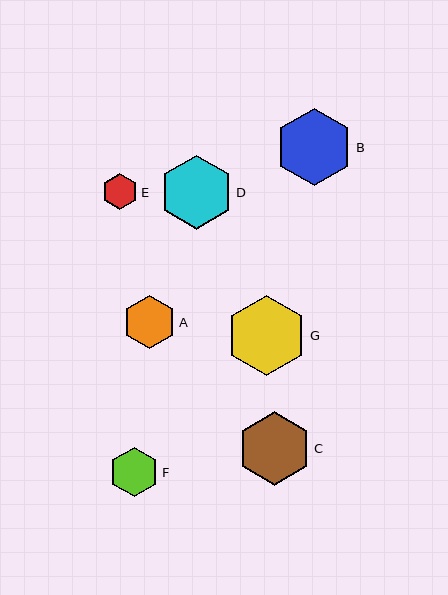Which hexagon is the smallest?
Hexagon E is the smallest with a size of approximately 35 pixels.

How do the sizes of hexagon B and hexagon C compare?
Hexagon B and hexagon C are approximately the same size.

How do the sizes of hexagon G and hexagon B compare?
Hexagon G and hexagon B are approximately the same size.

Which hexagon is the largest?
Hexagon G is the largest with a size of approximately 80 pixels.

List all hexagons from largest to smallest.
From largest to smallest: G, B, D, C, A, F, E.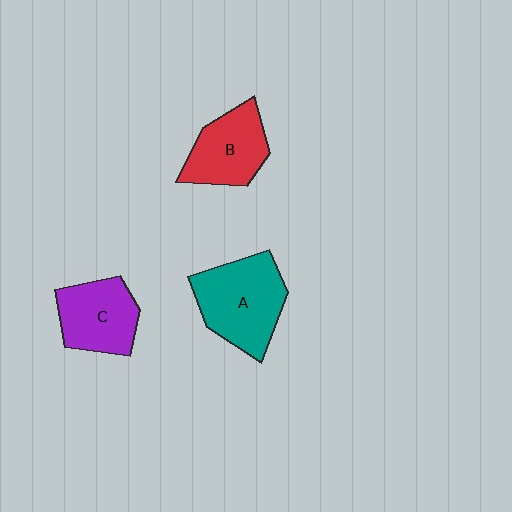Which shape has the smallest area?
Shape C (purple).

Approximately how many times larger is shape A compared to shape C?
Approximately 1.3 times.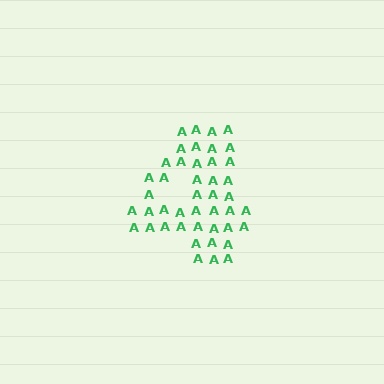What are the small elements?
The small elements are letter A's.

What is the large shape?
The large shape is the digit 4.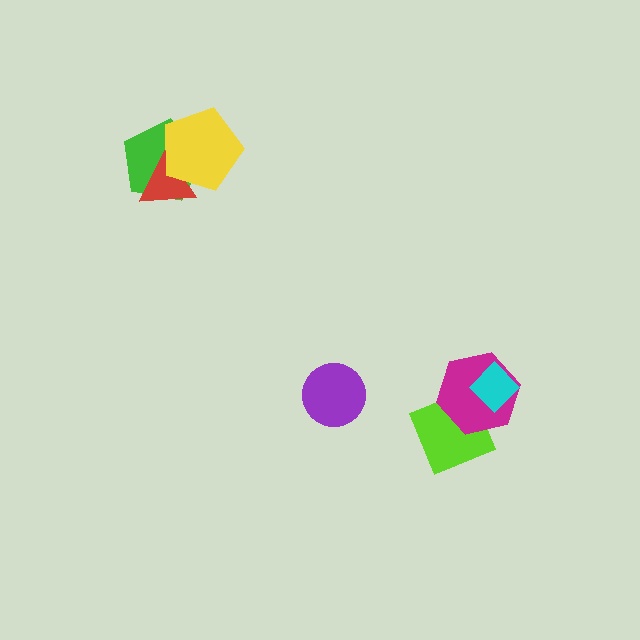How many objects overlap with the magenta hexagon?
2 objects overlap with the magenta hexagon.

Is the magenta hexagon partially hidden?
Yes, it is partially covered by another shape.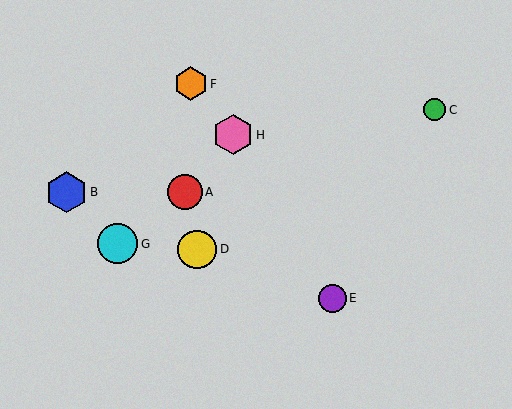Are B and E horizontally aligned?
No, B is at y≈192 and E is at y≈298.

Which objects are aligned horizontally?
Objects A, B are aligned horizontally.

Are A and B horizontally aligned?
Yes, both are at y≈192.